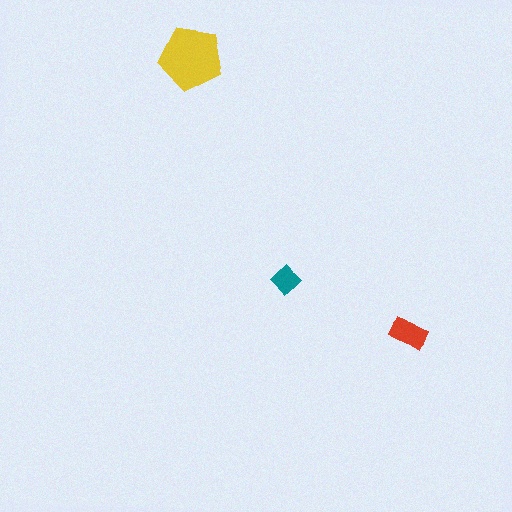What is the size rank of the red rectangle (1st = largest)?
2nd.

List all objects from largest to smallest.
The yellow pentagon, the red rectangle, the teal diamond.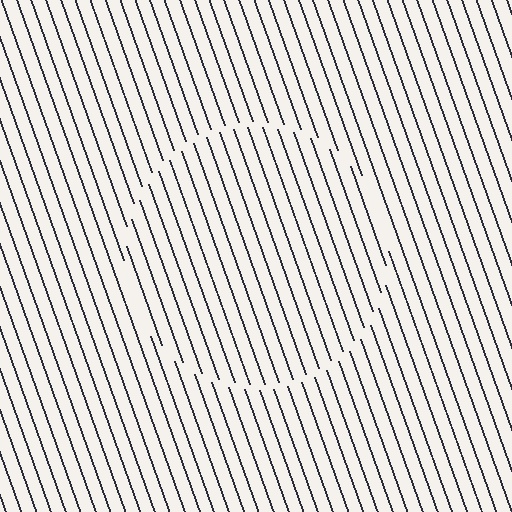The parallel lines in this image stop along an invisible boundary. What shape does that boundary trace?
An illusory circle. The interior of the shape contains the same grating, shifted by half a period — the contour is defined by the phase discontinuity where line-ends from the inner and outer gratings abut.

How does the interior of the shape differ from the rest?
The interior of the shape contains the same grating, shifted by half a period — the contour is defined by the phase discontinuity where line-ends from the inner and outer gratings abut.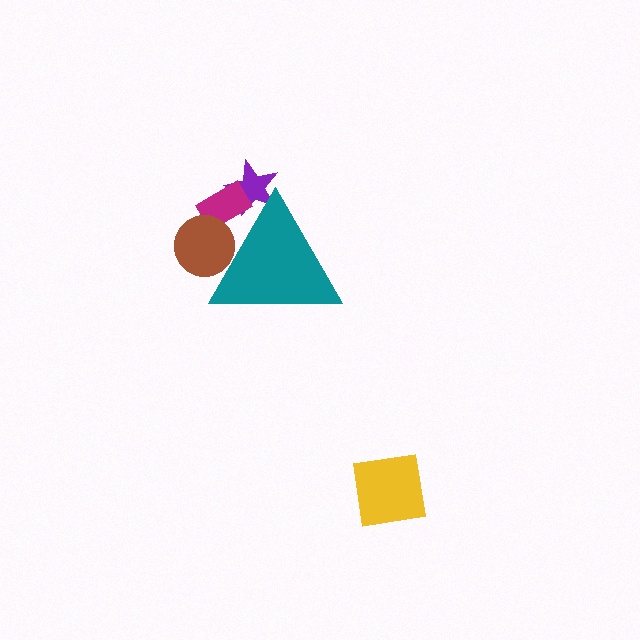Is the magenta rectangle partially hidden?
Yes, the magenta rectangle is partially hidden behind the teal triangle.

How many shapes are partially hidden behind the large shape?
3 shapes are partially hidden.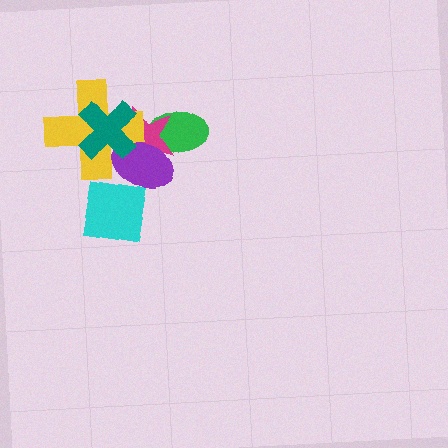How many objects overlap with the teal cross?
3 objects overlap with the teal cross.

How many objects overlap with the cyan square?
0 objects overlap with the cyan square.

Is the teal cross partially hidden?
No, no other shape covers it.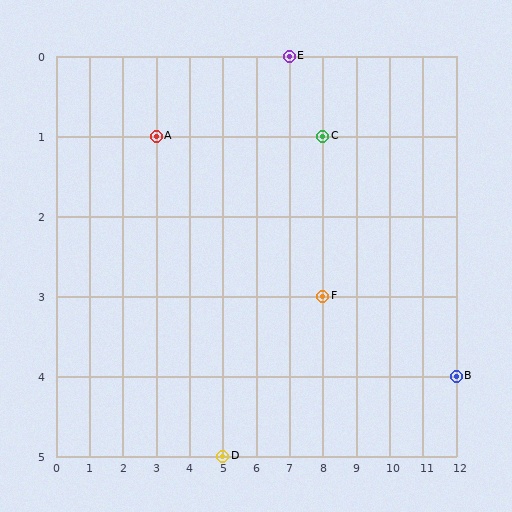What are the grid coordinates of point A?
Point A is at grid coordinates (3, 1).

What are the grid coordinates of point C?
Point C is at grid coordinates (8, 1).